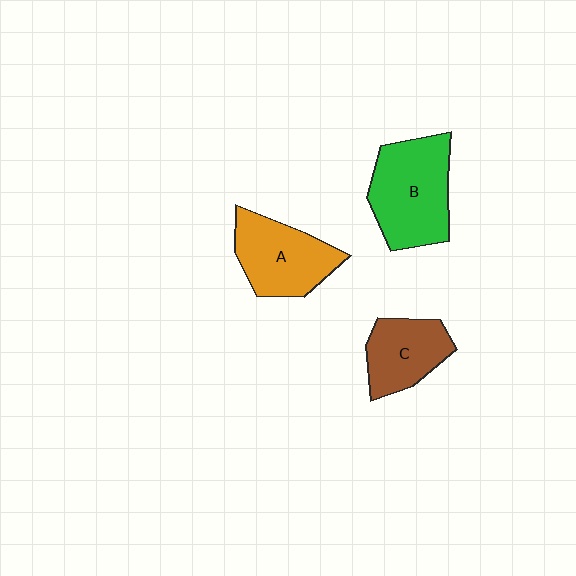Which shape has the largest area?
Shape B (green).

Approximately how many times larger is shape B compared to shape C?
Approximately 1.5 times.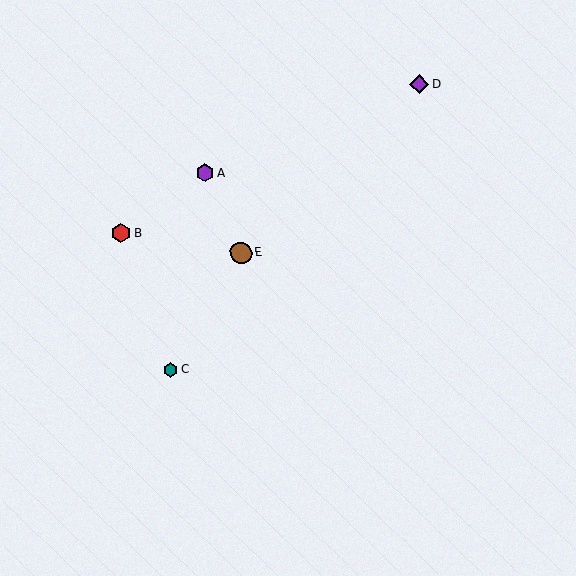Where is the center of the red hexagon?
The center of the red hexagon is at (121, 233).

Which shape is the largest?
The brown circle (labeled E) is the largest.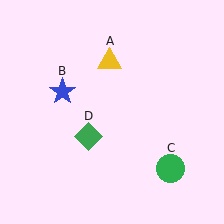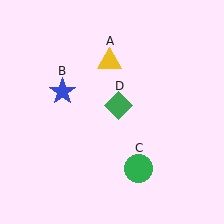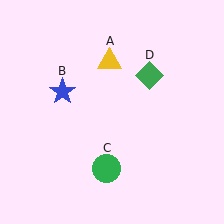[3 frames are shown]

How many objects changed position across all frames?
2 objects changed position: green circle (object C), green diamond (object D).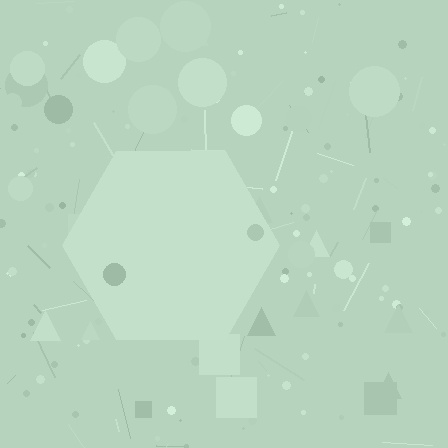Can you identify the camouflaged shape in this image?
The camouflaged shape is a hexagon.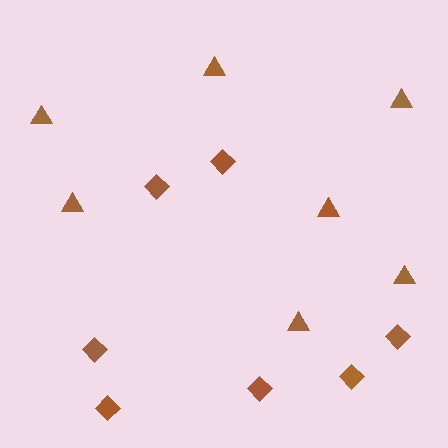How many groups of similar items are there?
There are 2 groups: one group of diamonds (7) and one group of triangles (7).